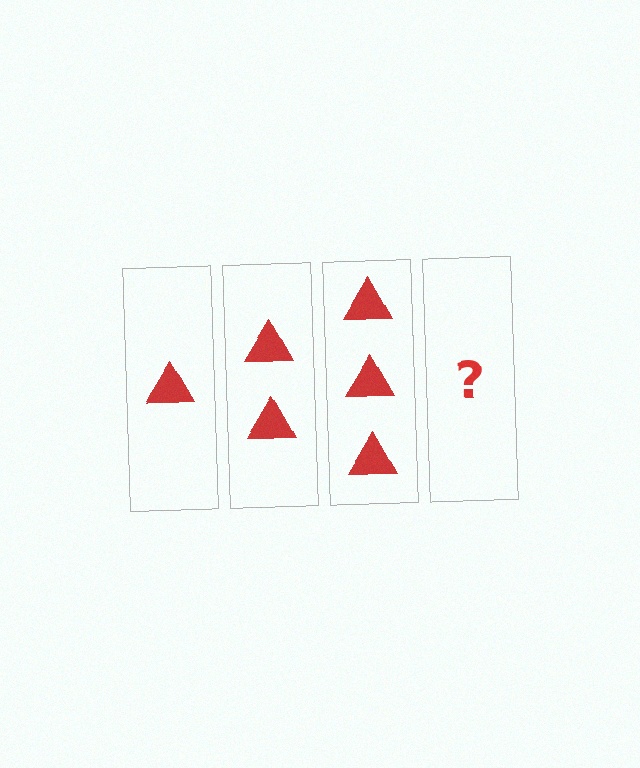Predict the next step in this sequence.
The next step is 4 triangles.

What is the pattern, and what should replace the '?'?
The pattern is that each step adds one more triangle. The '?' should be 4 triangles.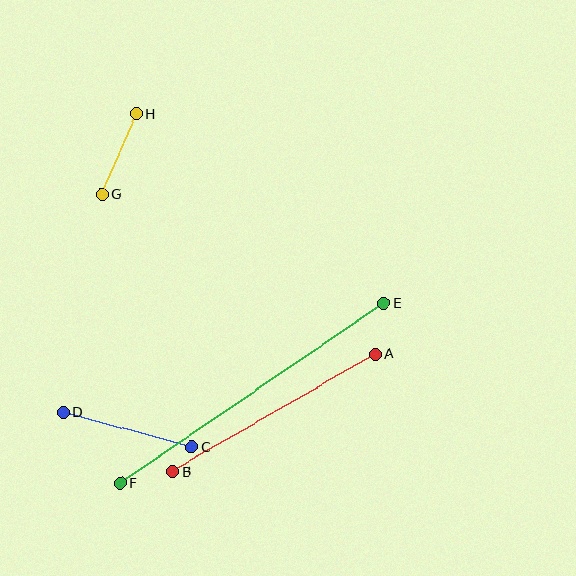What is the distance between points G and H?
The distance is approximately 87 pixels.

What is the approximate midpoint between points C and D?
The midpoint is at approximately (128, 430) pixels.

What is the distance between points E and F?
The distance is approximately 319 pixels.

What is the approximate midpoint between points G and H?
The midpoint is at approximately (119, 154) pixels.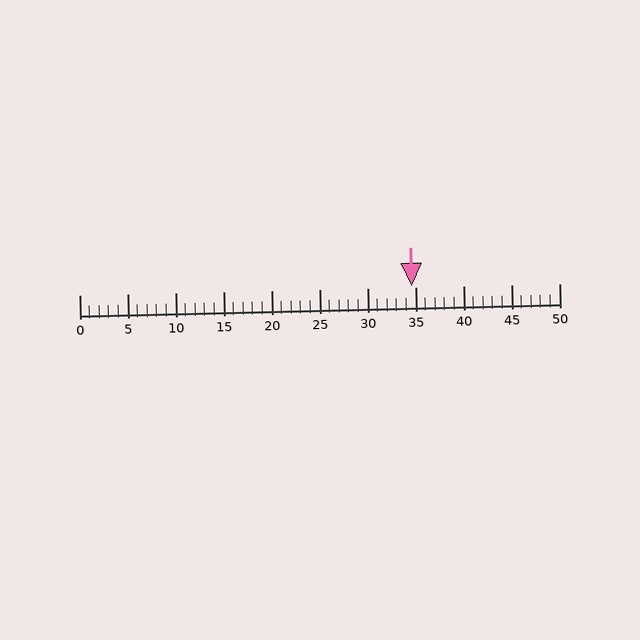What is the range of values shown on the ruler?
The ruler shows values from 0 to 50.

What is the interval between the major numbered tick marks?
The major tick marks are spaced 5 units apart.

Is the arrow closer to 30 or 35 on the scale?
The arrow is closer to 35.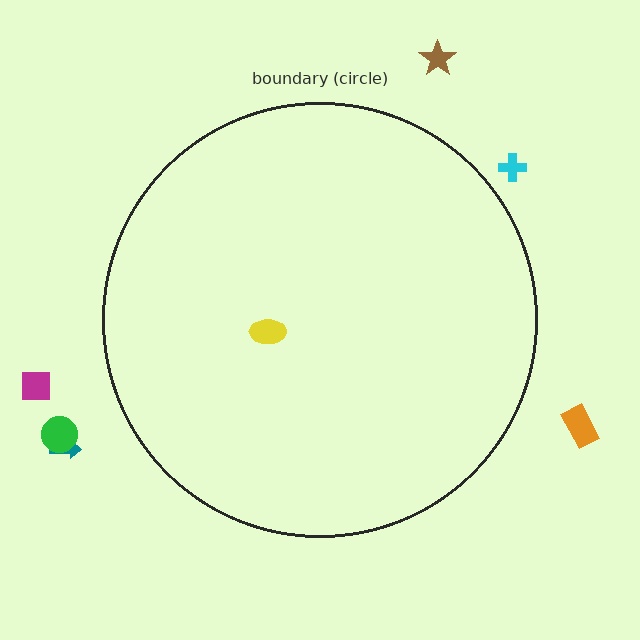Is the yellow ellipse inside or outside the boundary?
Inside.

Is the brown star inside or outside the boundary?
Outside.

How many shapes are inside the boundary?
1 inside, 6 outside.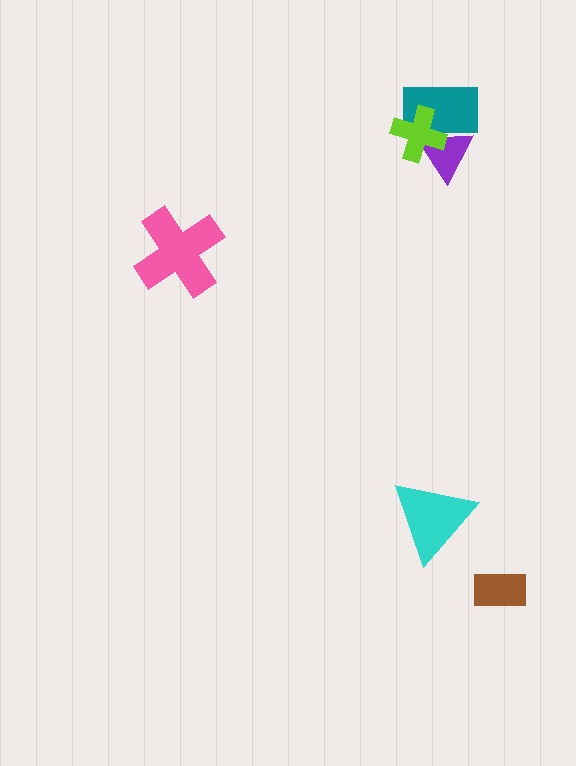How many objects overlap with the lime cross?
2 objects overlap with the lime cross.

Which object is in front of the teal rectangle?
The lime cross is in front of the teal rectangle.